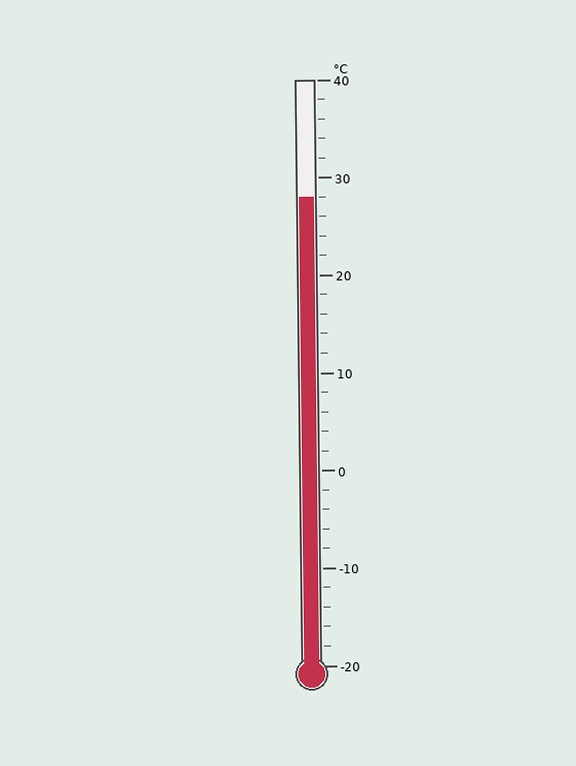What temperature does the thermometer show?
The thermometer shows approximately 28°C.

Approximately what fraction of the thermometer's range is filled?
The thermometer is filled to approximately 80% of its range.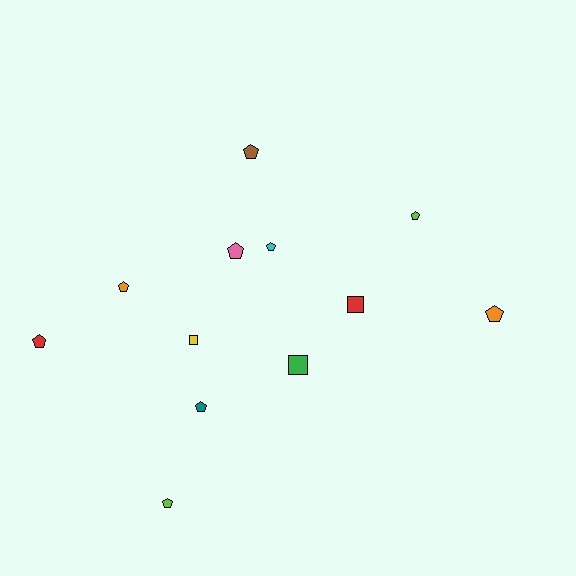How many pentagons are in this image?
There are 9 pentagons.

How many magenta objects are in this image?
There are no magenta objects.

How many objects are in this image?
There are 12 objects.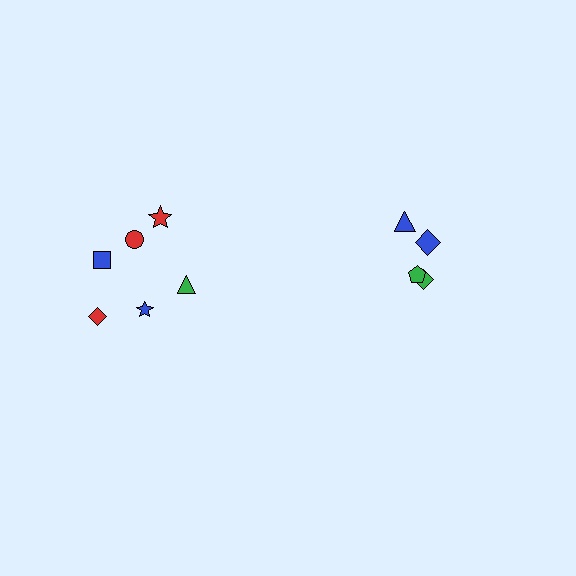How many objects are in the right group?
There are 4 objects.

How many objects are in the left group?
There are 6 objects.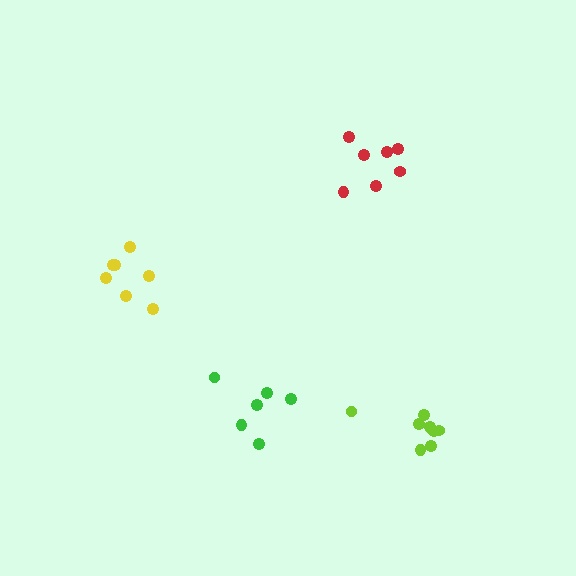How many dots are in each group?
Group 1: 6 dots, Group 2: 7 dots, Group 3: 7 dots, Group 4: 9 dots (29 total).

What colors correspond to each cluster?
The clusters are colored: green, yellow, red, lime.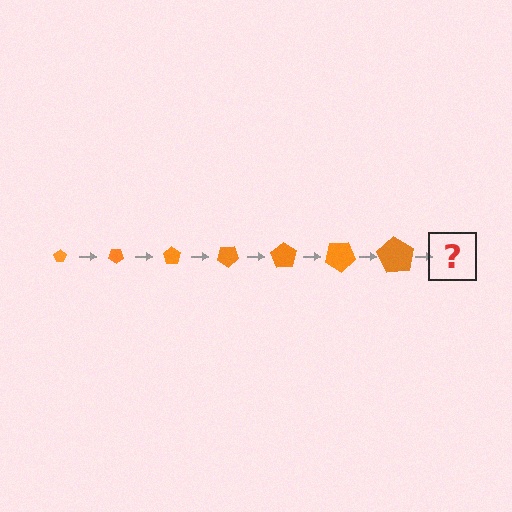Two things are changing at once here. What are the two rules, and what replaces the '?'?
The two rules are that the pentagon grows larger each step and it rotates 35 degrees each step. The '?' should be a pentagon, larger than the previous one and rotated 245 degrees from the start.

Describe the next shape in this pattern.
It should be a pentagon, larger than the previous one and rotated 245 degrees from the start.